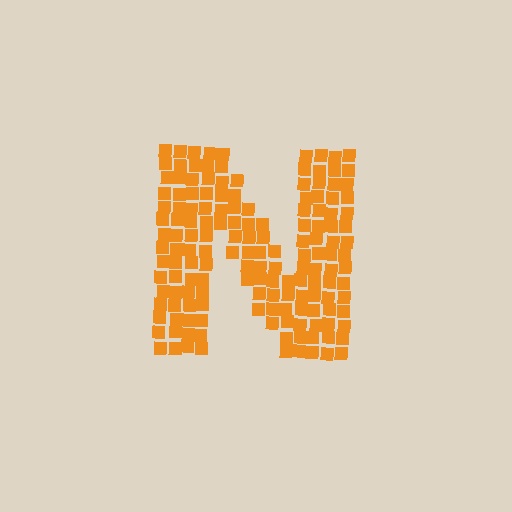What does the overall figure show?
The overall figure shows the letter N.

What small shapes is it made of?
It is made of small squares.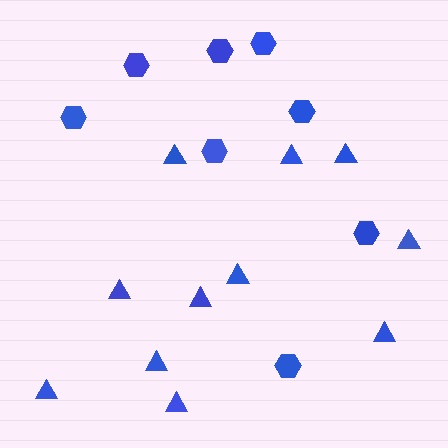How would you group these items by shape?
There are 2 groups: one group of hexagons (8) and one group of triangles (11).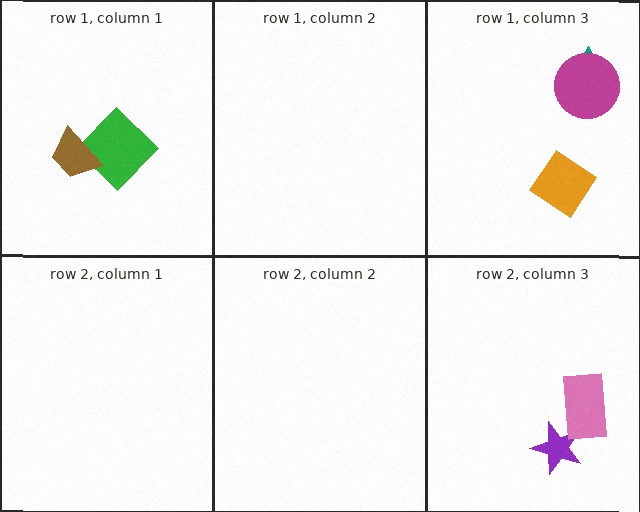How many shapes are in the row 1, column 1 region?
2.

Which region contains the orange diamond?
The row 1, column 3 region.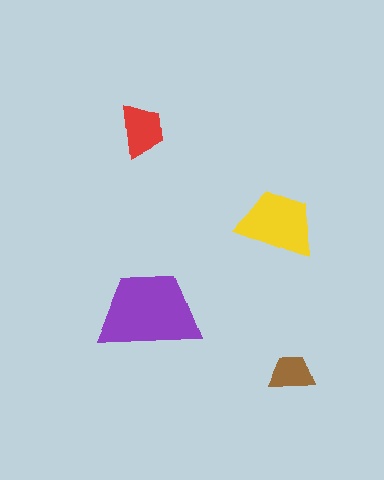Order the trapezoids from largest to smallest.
the purple one, the yellow one, the red one, the brown one.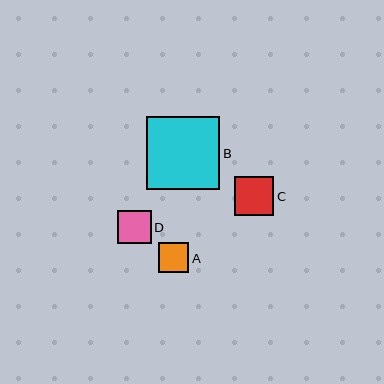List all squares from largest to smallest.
From largest to smallest: B, C, D, A.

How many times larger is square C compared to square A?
Square C is approximately 1.3 times the size of square A.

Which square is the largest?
Square B is the largest with a size of approximately 73 pixels.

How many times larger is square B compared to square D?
Square B is approximately 2.2 times the size of square D.